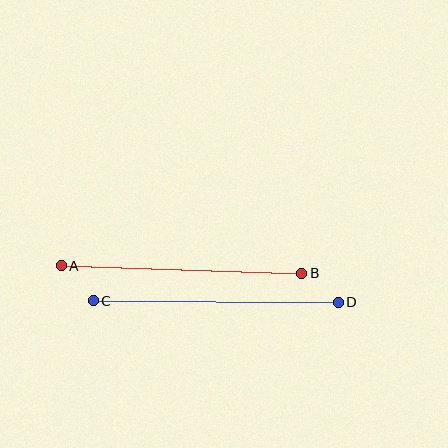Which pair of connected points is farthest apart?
Points C and D are farthest apart.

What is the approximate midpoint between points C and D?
The midpoint is at approximately (216, 301) pixels.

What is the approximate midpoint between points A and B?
The midpoint is at approximately (181, 270) pixels.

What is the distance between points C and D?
The distance is approximately 245 pixels.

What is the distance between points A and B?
The distance is approximately 241 pixels.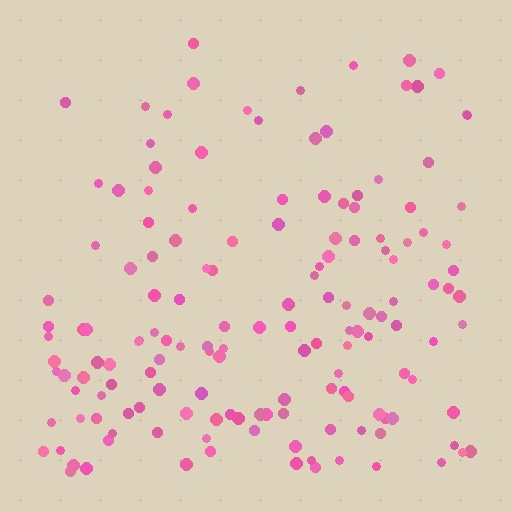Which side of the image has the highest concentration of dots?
The bottom.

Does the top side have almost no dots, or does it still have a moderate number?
Still a moderate number, just noticeably fewer than the bottom.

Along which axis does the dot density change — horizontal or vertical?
Vertical.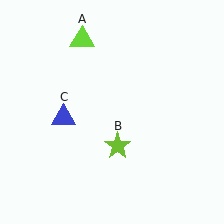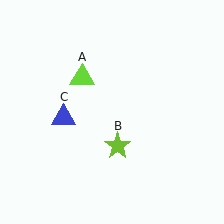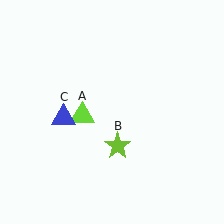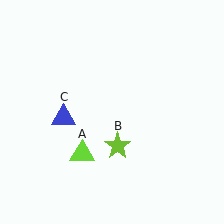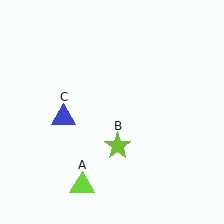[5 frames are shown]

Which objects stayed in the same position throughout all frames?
Lime star (object B) and blue triangle (object C) remained stationary.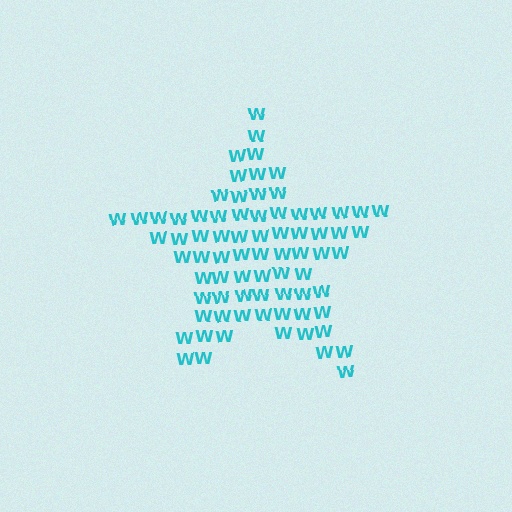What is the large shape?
The large shape is a star.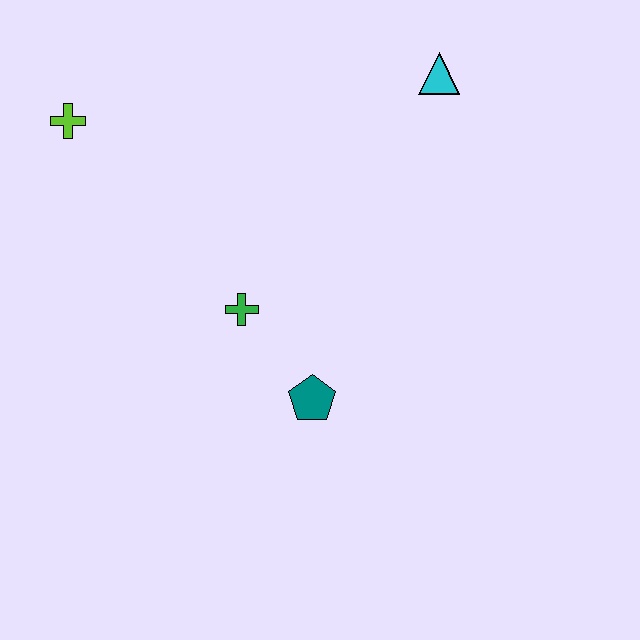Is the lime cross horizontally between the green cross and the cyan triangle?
No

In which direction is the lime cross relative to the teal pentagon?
The lime cross is above the teal pentagon.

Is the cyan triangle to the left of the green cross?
No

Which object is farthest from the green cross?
The cyan triangle is farthest from the green cross.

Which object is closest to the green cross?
The teal pentagon is closest to the green cross.